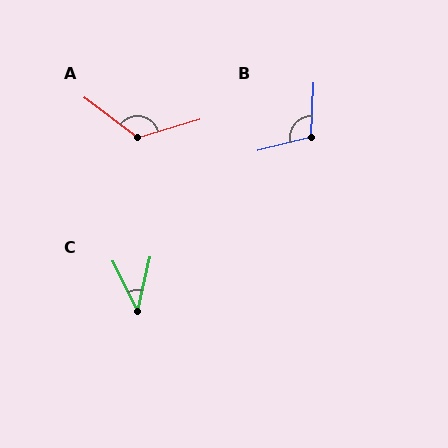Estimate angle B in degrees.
Approximately 106 degrees.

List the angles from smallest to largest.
C (38°), B (106°), A (126°).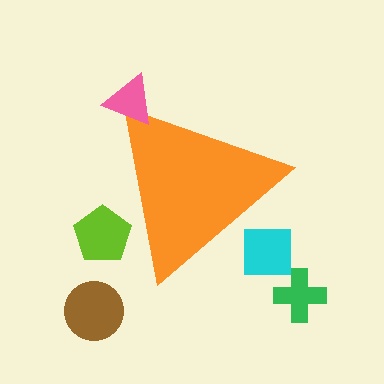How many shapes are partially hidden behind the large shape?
2 shapes are partially hidden.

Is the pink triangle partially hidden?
No, the pink triangle is fully visible.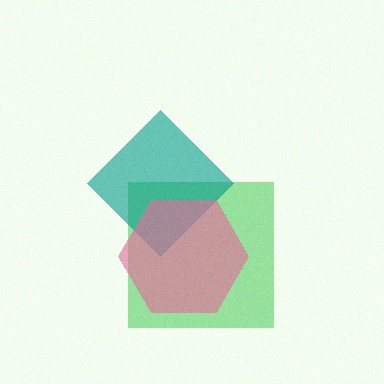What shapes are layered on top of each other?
The layered shapes are: a green square, a teal diamond, a pink hexagon.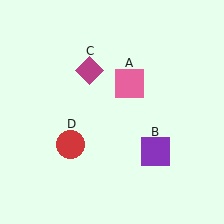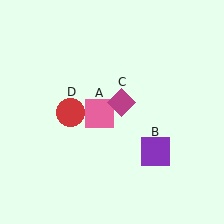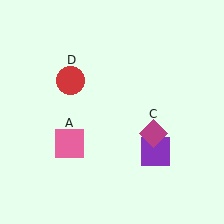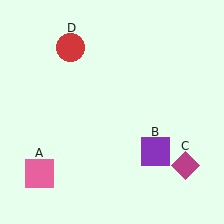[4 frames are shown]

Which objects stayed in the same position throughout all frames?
Purple square (object B) remained stationary.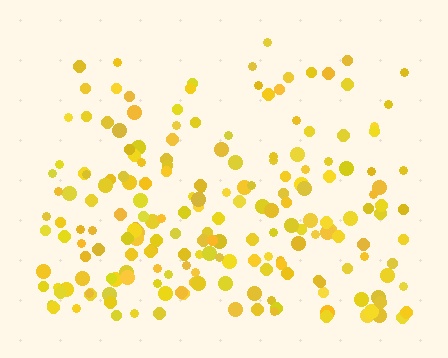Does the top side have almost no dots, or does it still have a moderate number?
Still a moderate number, just noticeably fewer than the bottom.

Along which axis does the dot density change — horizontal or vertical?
Vertical.